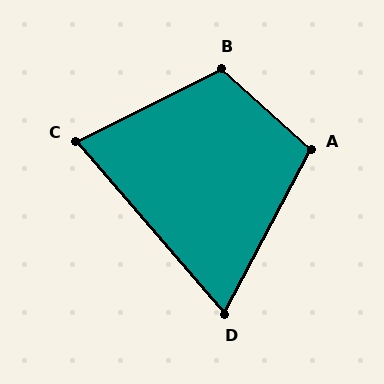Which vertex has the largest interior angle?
B, at approximately 111 degrees.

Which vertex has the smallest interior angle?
D, at approximately 69 degrees.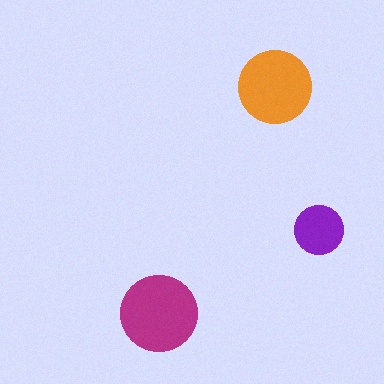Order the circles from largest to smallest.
the magenta one, the orange one, the purple one.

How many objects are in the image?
There are 3 objects in the image.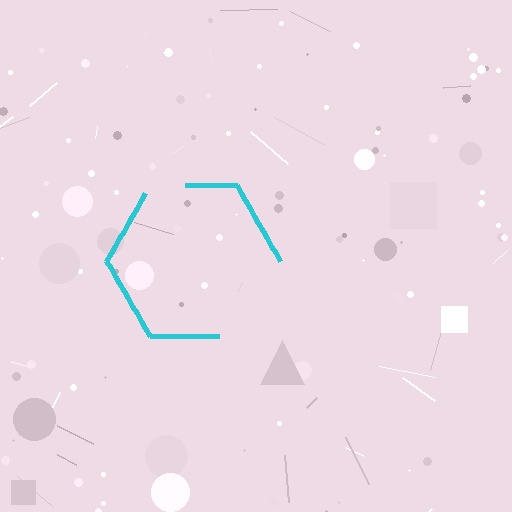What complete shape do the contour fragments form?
The contour fragments form a hexagon.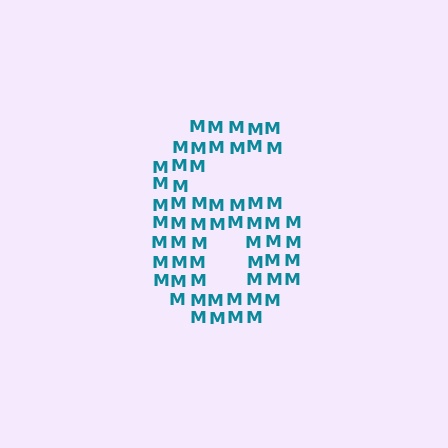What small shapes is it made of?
It is made of small letter M's.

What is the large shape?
The large shape is the digit 6.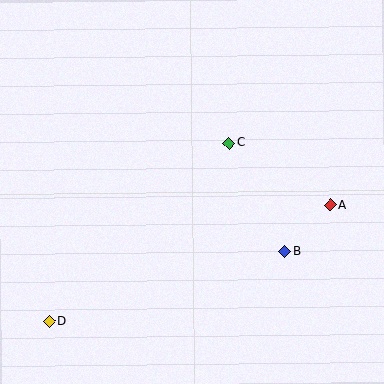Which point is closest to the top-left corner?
Point C is closest to the top-left corner.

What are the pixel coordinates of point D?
Point D is at (50, 321).